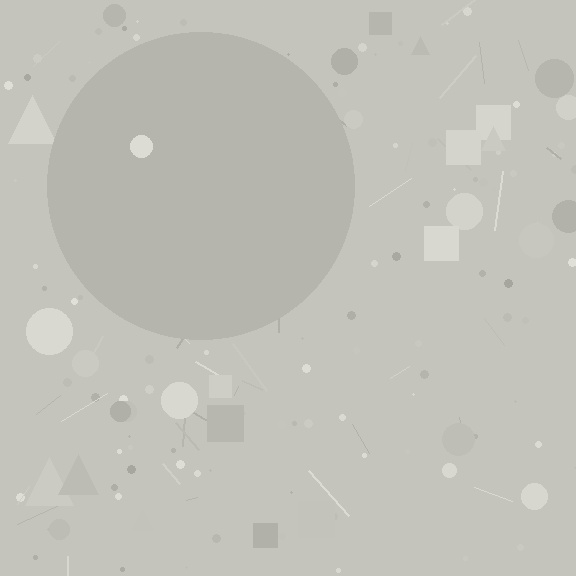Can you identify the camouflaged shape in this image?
The camouflaged shape is a circle.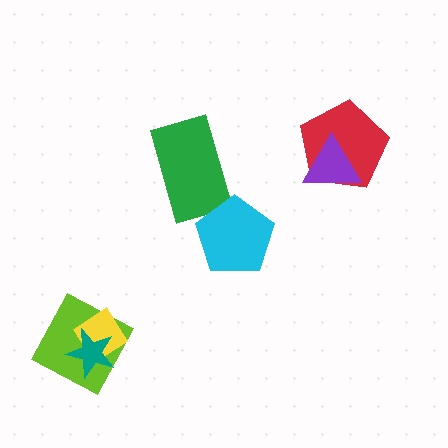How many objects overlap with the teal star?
2 objects overlap with the teal star.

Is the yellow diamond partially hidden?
Yes, it is partially covered by another shape.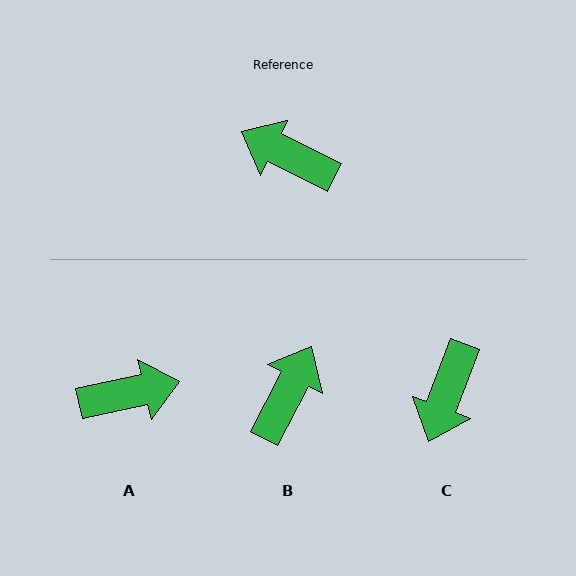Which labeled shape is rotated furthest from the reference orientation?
A, about 141 degrees away.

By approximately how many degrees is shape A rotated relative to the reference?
Approximately 141 degrees clockwise.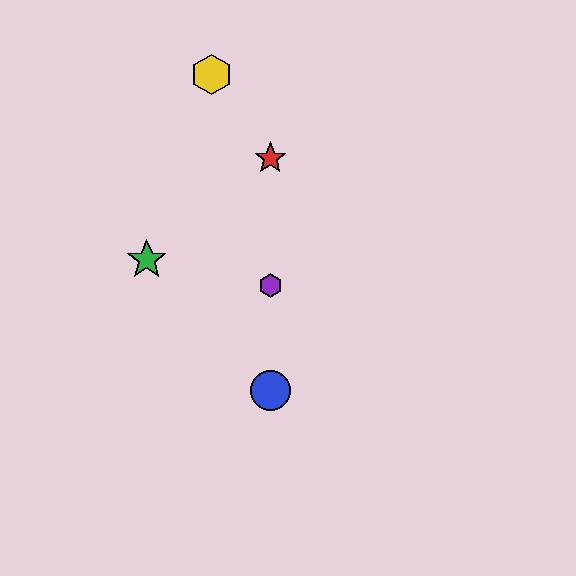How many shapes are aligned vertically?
3 shapes (the red star, the blue circle, the purple hexagon) are aligned vertically.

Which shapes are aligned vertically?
The red star, the blue circle, the purple hexagon are aligned vertically.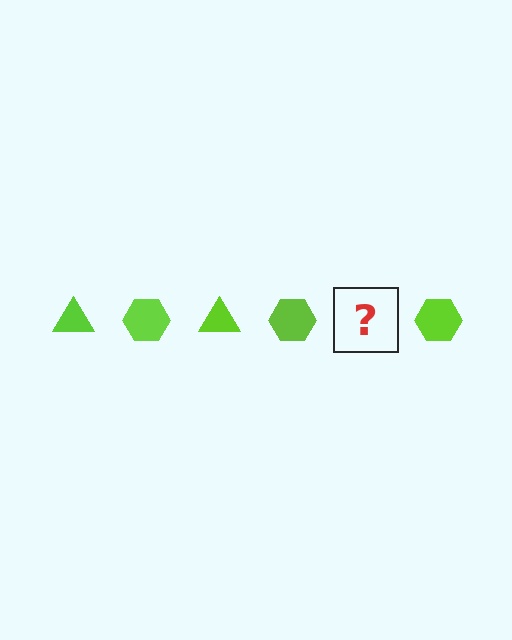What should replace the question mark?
The question mark should be replaced with a lime triangle.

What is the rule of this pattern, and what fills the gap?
The rule is that the pattern cycles through triangle, hexagon shapes in lime. The gap should be filled with a lime triangle.